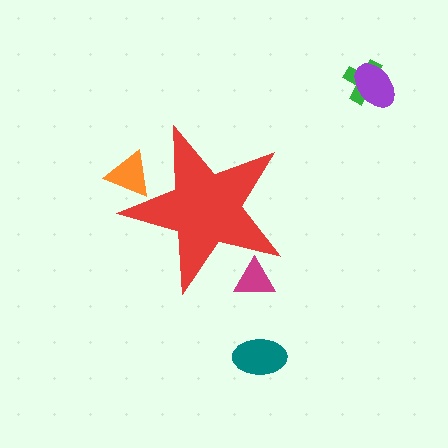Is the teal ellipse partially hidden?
No, the teal ellipse is fully visible.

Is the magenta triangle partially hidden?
Yes, the magenta triangle is partially hidden behind the red star.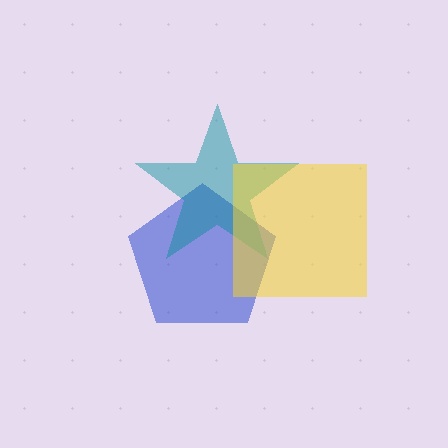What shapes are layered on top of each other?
The layered shapes are: a blue pentagon, a teal star, a yellow square.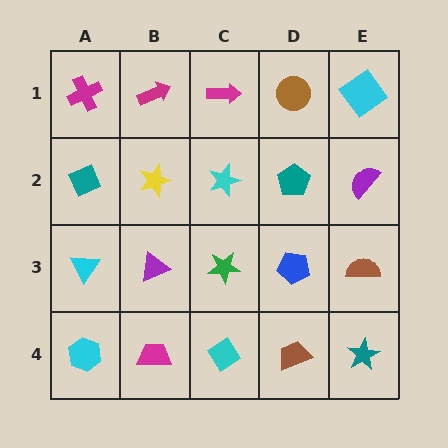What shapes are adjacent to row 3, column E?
A purple semicircle (row 2, column E), a teal star (row 4, column E), a blue pentagon (row 3, column D).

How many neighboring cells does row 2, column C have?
4.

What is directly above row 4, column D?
A blue pentagon.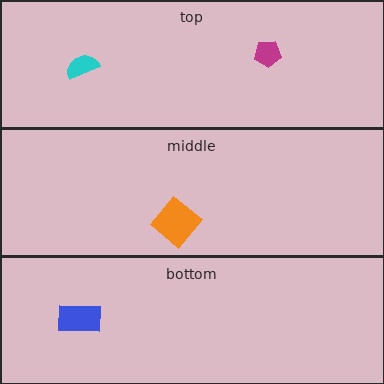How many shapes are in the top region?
2.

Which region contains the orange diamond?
The middle region.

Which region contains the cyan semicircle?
The top region.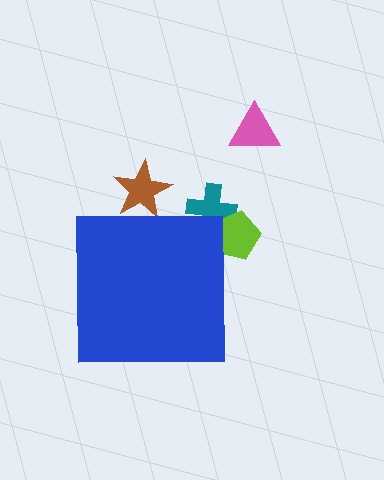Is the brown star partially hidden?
Yes, the brown star is partially hidden behind the blue square.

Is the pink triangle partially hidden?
No, the pink triangle is fully visible.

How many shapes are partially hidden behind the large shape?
3 shapes are partially hidden.